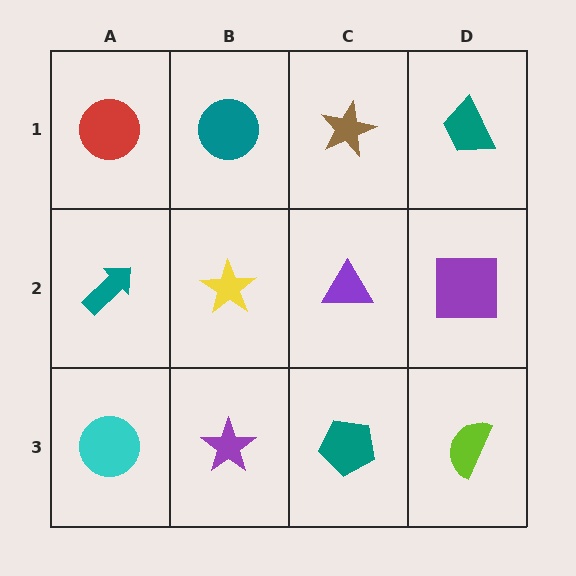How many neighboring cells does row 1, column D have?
2.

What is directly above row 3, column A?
A teal arrow.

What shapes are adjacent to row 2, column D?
A teal trapezoid (row 1, column D), a lime semicircle (row 3, column D), a purple triangle (row 2, column C).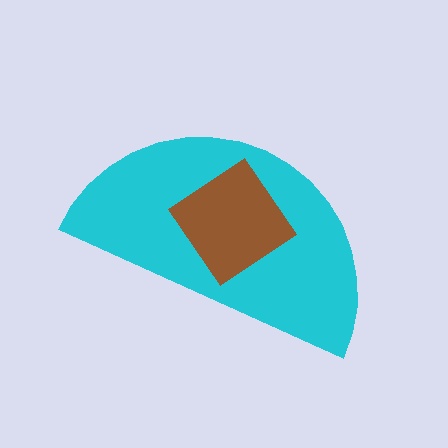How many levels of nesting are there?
2.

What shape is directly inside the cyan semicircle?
The brown diamond.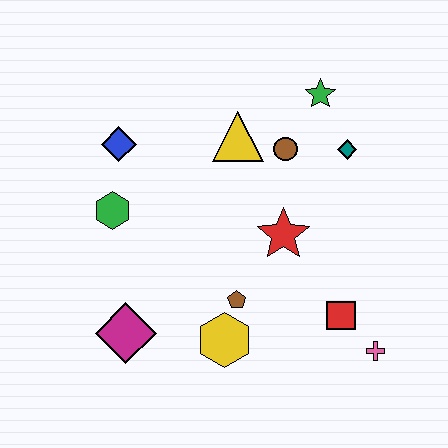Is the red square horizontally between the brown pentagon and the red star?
No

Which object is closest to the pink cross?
The red square is closest to the pink cross.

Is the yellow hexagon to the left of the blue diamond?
No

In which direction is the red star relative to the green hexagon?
The red star is to the right of the green hexagon.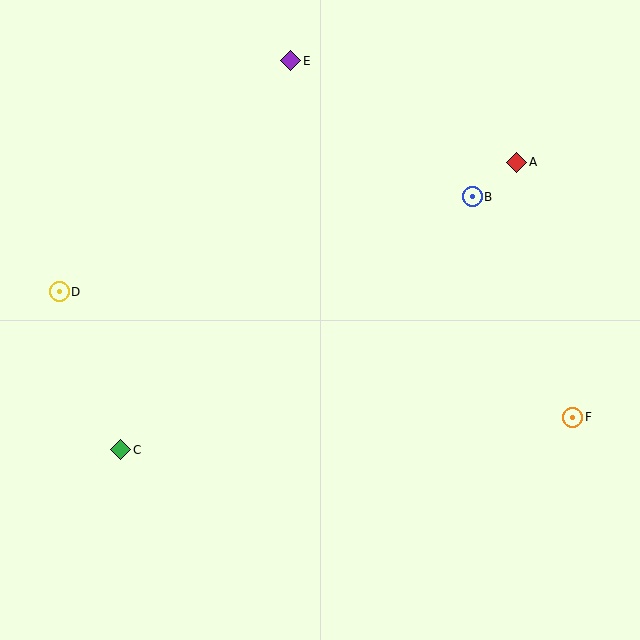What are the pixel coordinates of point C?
Point C is at (121, 450).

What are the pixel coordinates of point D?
Point D is at (59, 292).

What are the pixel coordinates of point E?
Point E is at (291, 61).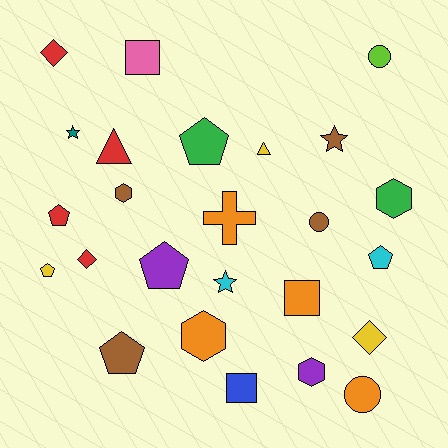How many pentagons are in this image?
There are 6 pentagons.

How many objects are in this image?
There are 25 objects.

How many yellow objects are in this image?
There are 3 yellow objects.